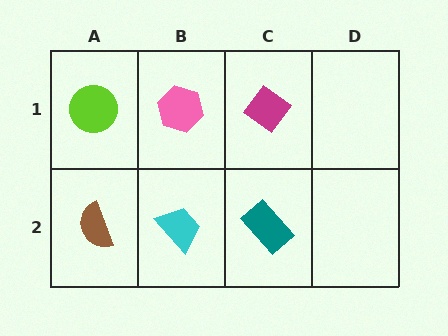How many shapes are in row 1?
3 shapes.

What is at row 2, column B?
A cyan trapezoid.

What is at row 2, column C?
A teal rectangle.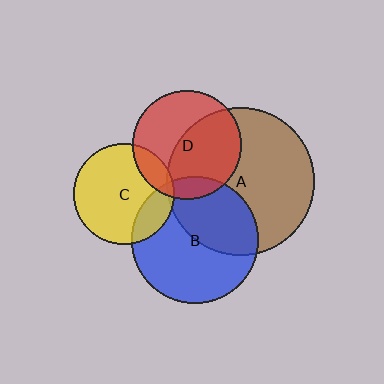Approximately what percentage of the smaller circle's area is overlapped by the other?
Approximately 40%.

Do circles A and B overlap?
Yes.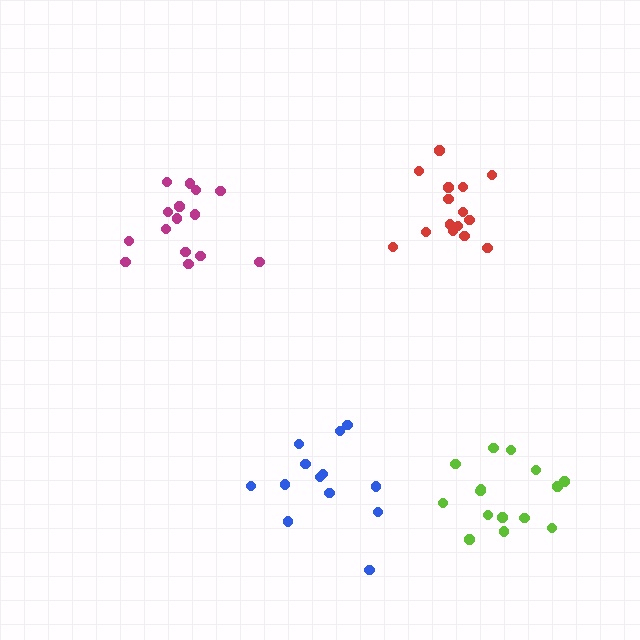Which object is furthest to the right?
The lime cluster is rightmost.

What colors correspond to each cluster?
The clusters are colored: magenta, lime, blue, red.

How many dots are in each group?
Group 1: 15 dots, Group 2: 15 dots, Group 3: 13 dots, Group 4: 15 dots (58 total).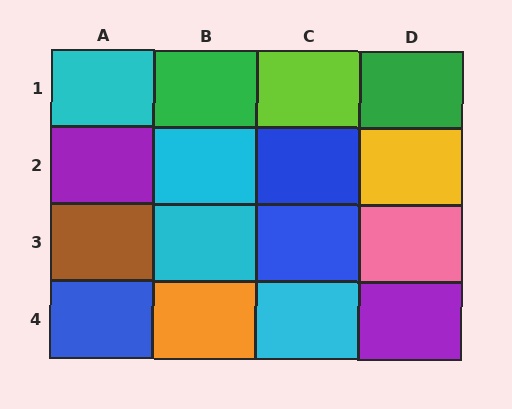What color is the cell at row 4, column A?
Blue.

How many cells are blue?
3 cells are blue.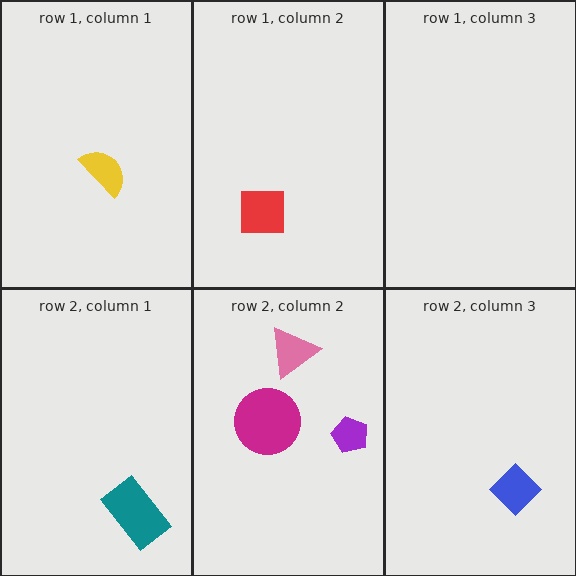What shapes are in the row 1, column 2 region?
The red square.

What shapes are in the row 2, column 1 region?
The teal rectangle.